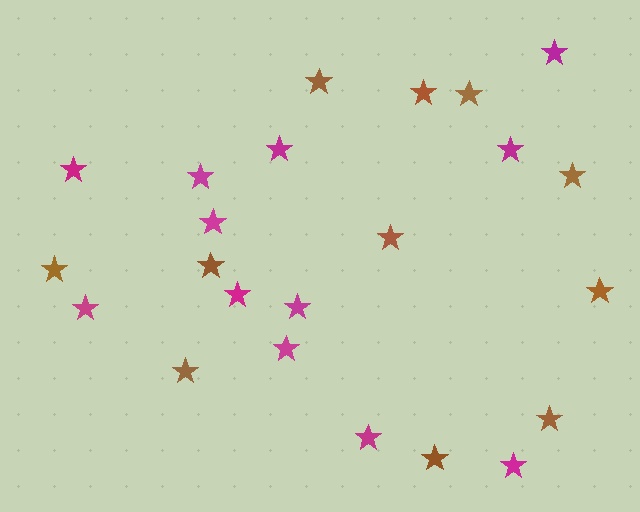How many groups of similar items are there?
There are 2 groups: one group of brown stars (11) and one group of magenta stars (12).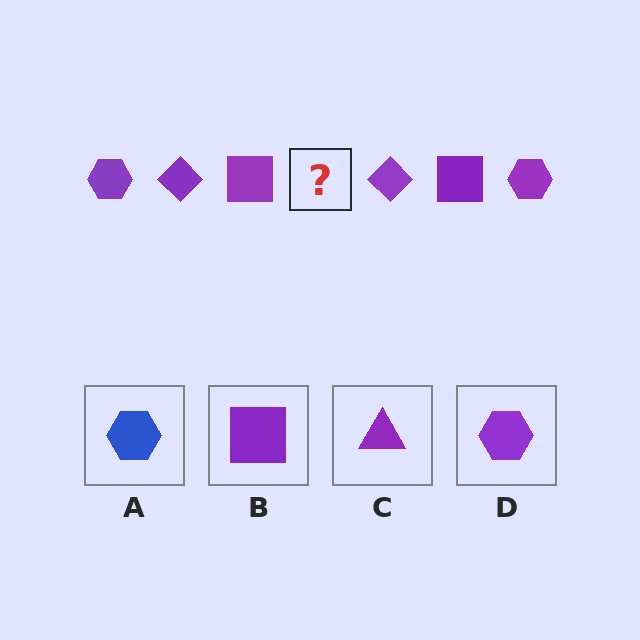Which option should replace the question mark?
Option D.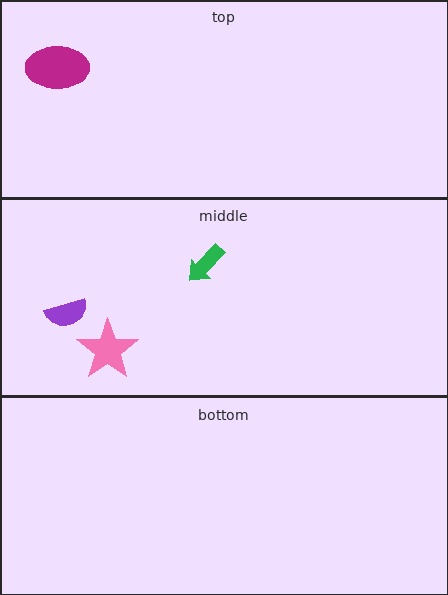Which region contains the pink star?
The middle region.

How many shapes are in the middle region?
3.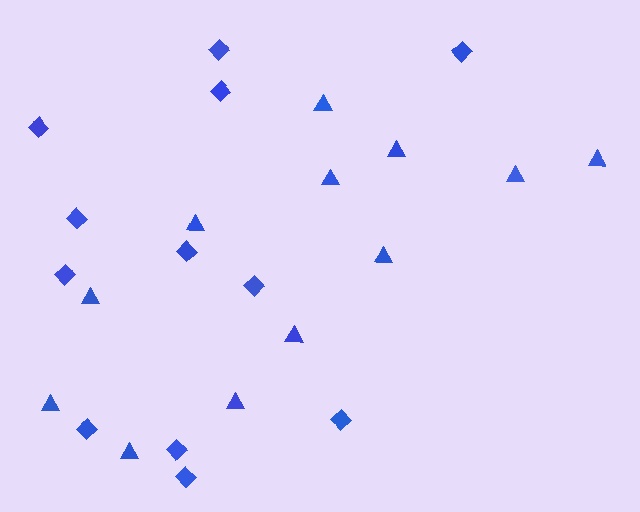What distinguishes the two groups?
There are 2 groups: one group of triangles (12) and one group of diamonds (12).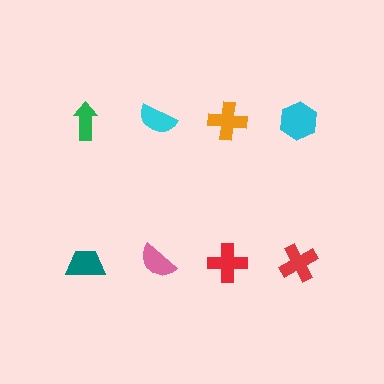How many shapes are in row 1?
4 shapes.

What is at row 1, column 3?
An orange cross.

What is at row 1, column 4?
A cyan hexagon.